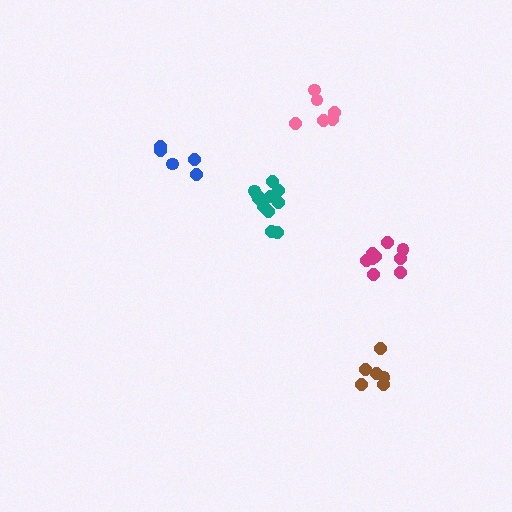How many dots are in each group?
Group 1: 9 dots, Group 2: 5 dots, Group 3: 11 dots, Group 4: 6 dots, Group 5: 6 dots (37 total).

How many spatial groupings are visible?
There are 5 spatial groupings.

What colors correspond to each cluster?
The clusters are colored: magenta, blue, teal, brown, pink.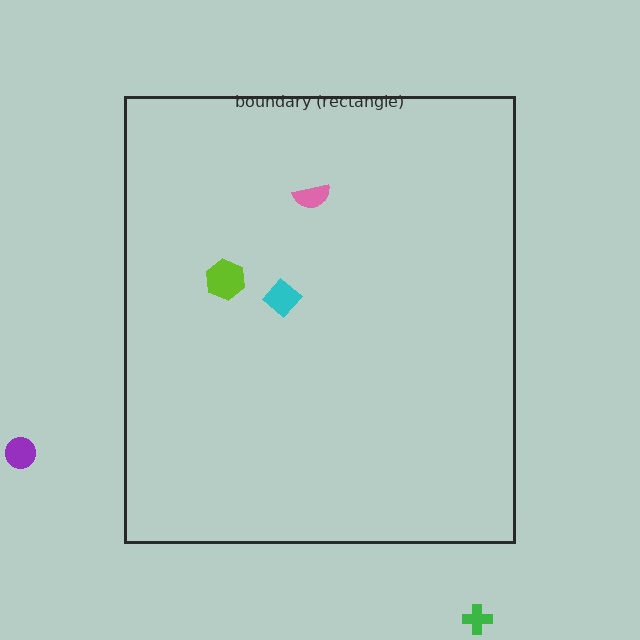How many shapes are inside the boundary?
3 inside, 2 outside.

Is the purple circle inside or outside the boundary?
Outside.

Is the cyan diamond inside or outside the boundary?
Inside.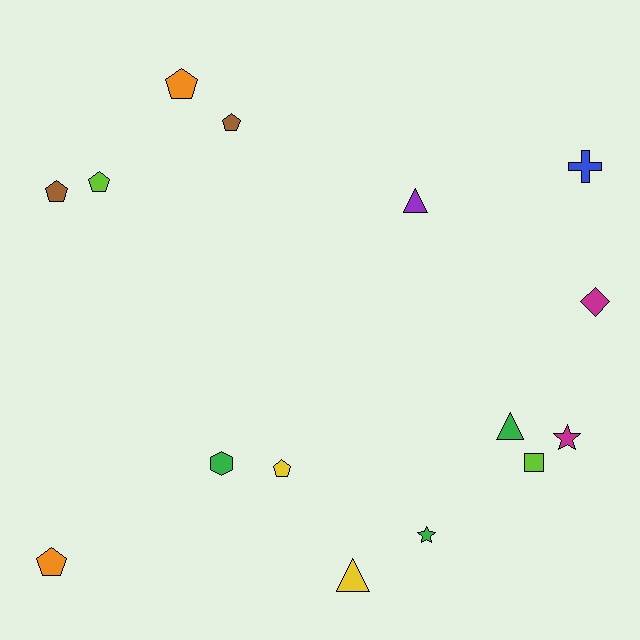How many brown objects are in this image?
There are 2 brown objects.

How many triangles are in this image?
There are 3 triangles.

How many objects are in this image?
There are 15 objects.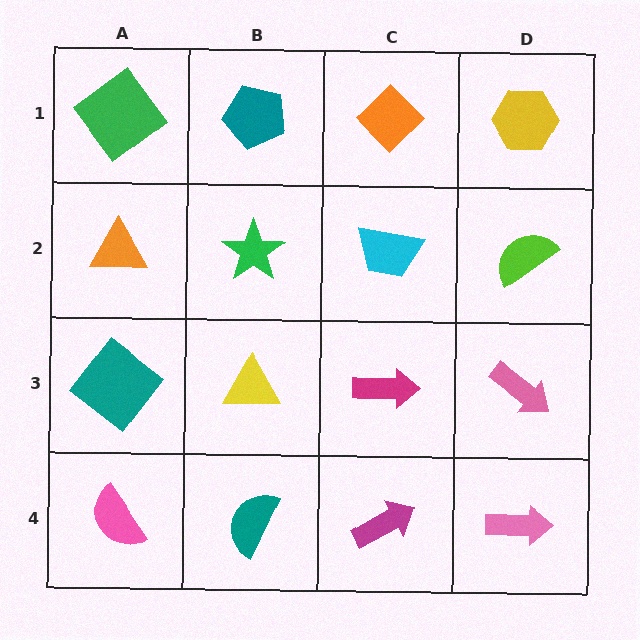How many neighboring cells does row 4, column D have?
2.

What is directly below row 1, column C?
A cyan trapezoid.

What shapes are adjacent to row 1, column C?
A cyan trapezoid (row 2, column C), a teal pentagon (row 1, column B), a yellow hexagon (row 1, column D).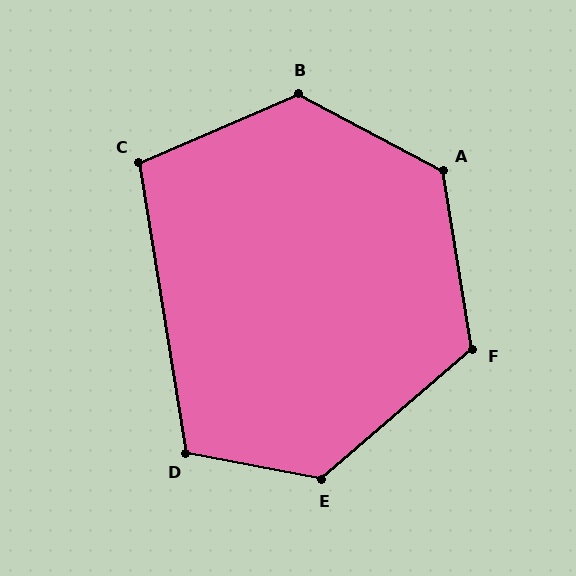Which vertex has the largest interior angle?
B, at approximately 129 degrees.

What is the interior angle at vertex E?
Approximately 128 degrees (obtuse).